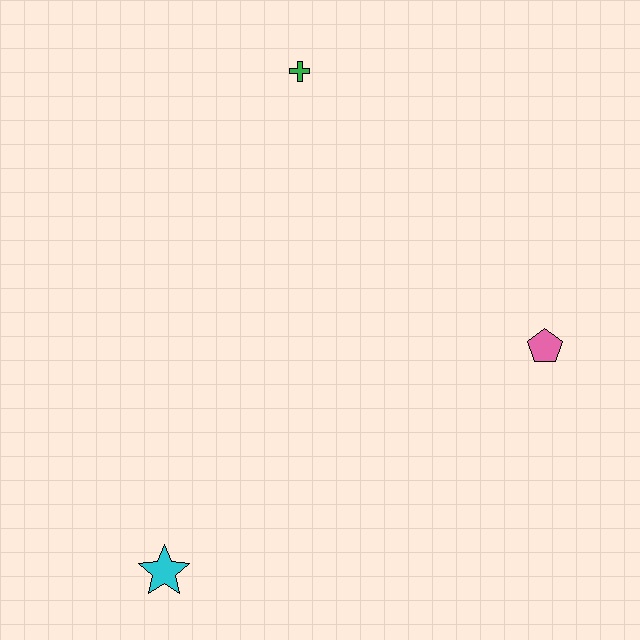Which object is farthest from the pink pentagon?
The cyan star is farthest from the pink pentagon.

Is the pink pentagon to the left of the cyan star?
No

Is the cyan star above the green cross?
No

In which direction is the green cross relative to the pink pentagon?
The green cross is above the pink pentagon.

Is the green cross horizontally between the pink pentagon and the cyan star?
Yes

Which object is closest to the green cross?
The pink pentagon is closest to the green cross.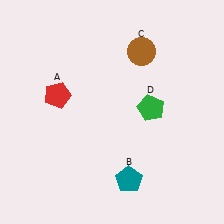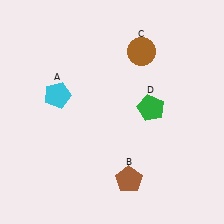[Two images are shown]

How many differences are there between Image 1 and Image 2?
There are 2 differences between the two images.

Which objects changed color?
A changed from red to cyan. B changed from teal to brown.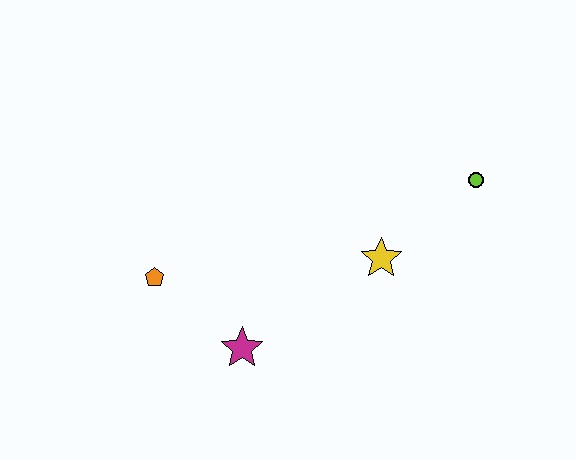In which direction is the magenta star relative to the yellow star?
The magenta star is to the left of the yellow star.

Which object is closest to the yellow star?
The lime circle is closest to the yellow star.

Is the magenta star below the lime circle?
Yes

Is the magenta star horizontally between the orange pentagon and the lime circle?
Yes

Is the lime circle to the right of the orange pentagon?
Yes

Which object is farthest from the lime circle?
The orange pentagon is farthest from the lime circle.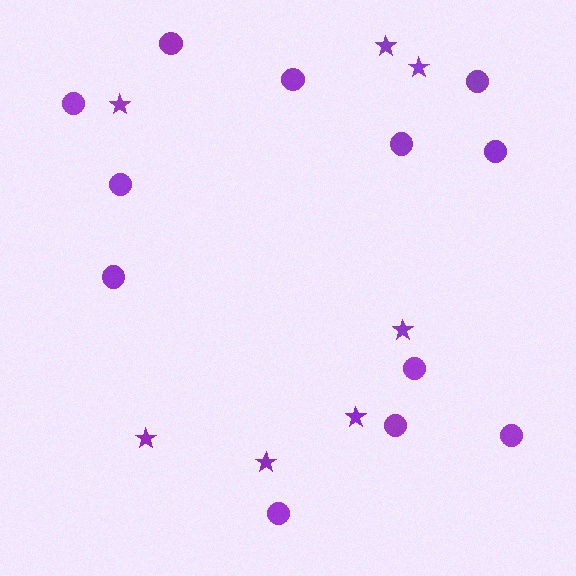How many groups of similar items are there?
There are 2 groups: one group of circles (12) and one group of stars (7).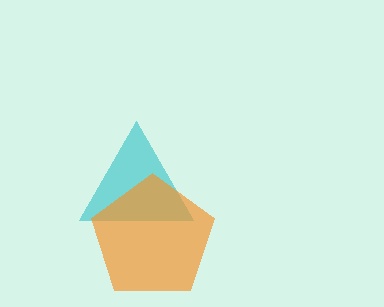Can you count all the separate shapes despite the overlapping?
Yes, there are 2 separate shapes.